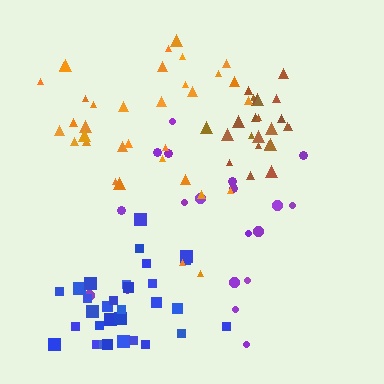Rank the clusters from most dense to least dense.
brown, blue, orange, purple.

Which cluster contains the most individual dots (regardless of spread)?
Orange (34).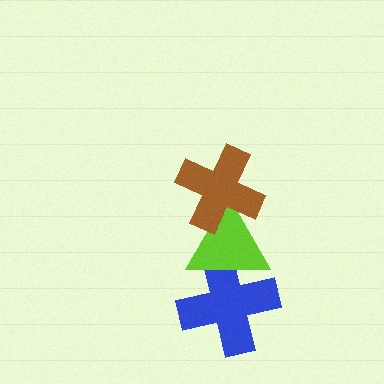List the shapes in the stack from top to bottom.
From top to bottom: the brown cross, the lime triangle, the blue cross.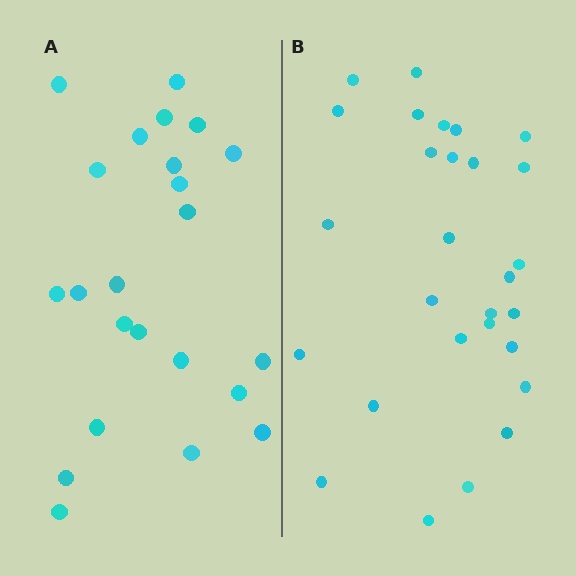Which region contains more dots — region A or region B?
Region B (the right region) has more dots.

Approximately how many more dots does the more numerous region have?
Region B has about 5 more dots than region A.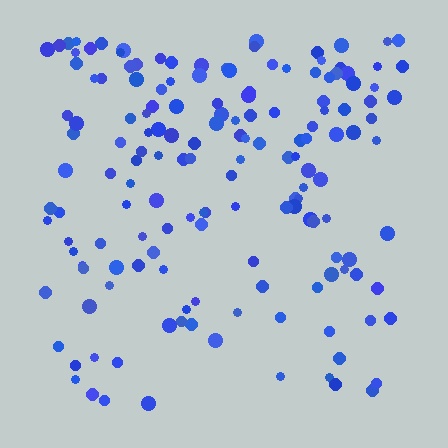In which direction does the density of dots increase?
From bottom to top, with the top side densest.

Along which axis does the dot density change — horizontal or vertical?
Vertical.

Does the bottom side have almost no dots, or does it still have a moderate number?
Still a moderate number, just noticeably fewer than the top.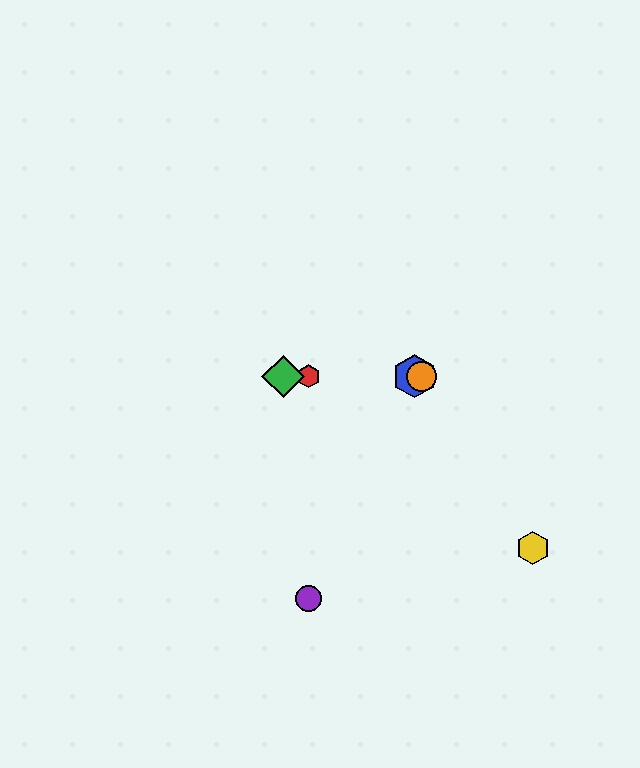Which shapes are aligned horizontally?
The red hexagon, the blue hexagon, the green diamond, the orange circle are aligned horizontally.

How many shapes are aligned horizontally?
4 shapes (the red hexagon, the blue hexagon, the green diamond, the orange circle) are aligned horizontally.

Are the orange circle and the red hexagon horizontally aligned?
Yes, both are at y≈376.